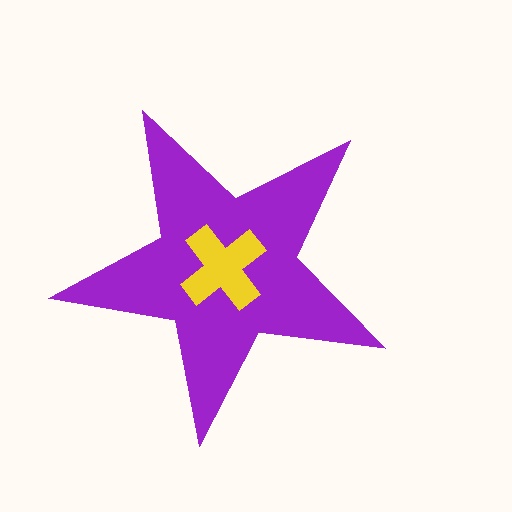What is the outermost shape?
The purple star.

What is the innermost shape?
The yellow cross.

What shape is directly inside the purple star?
The yellow cross.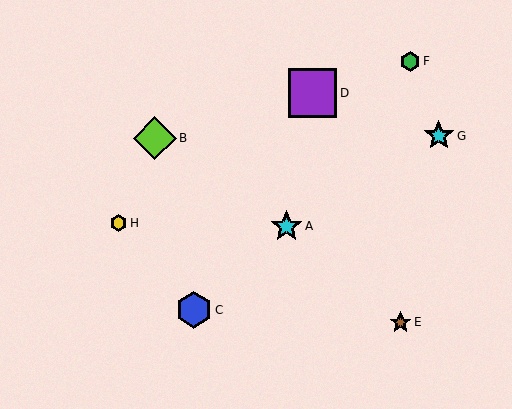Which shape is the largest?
The purple square (labeled D) is the largest.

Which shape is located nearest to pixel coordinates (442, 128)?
The cyan star (labeled G) at (439, 136) is nearest to that location.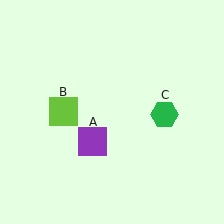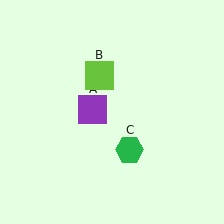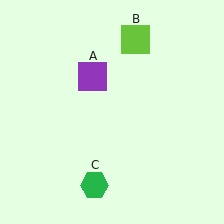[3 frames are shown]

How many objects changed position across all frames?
3 objects changed position: purple square (object A), lime square (object B), green hexagon (object C).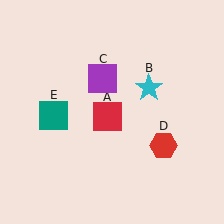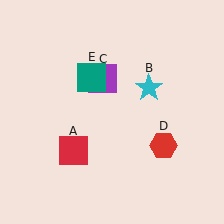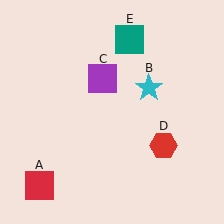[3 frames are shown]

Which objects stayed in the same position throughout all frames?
Cyan star (object B) and purple square (object C) and red hexagon (object D) remained stationary.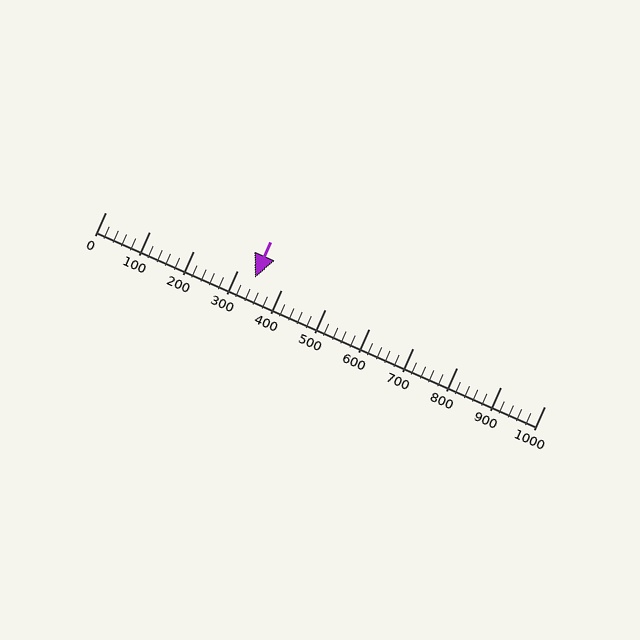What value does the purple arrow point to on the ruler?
The purple arrow points to approximately 340.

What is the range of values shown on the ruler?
The ruler shows values from 0 to 1000.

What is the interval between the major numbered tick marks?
The major tick marks are spaced 100 units apart.